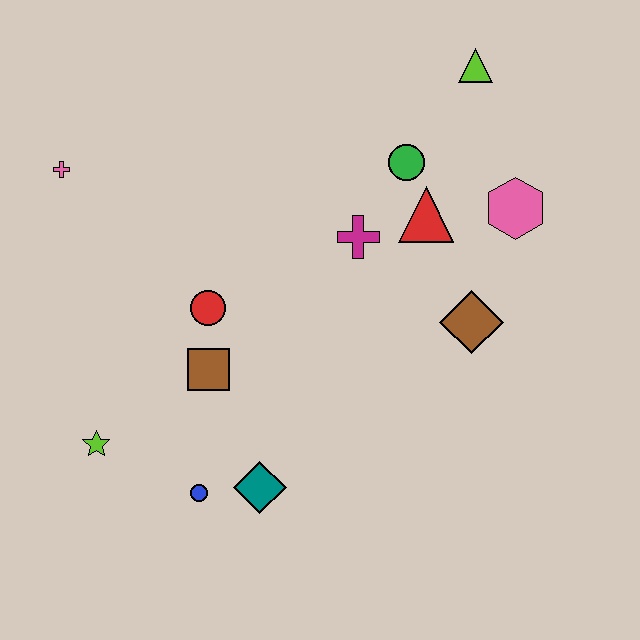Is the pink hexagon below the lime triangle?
Yes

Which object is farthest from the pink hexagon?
The lime star is farthest from the pink hexagon.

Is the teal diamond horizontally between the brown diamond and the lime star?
Yes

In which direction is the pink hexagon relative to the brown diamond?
The pink hexagon is above the brown diamond.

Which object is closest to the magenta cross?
The red triangle is closest to the magenta cross.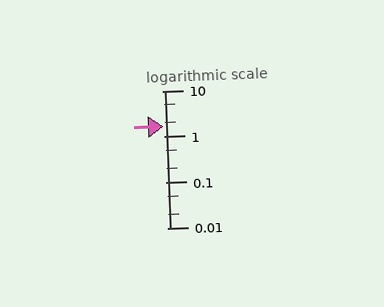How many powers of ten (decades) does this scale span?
The scale spans 3 decades, from 0.01 to 10.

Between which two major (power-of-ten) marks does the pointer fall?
The pointer is between 1 and 10.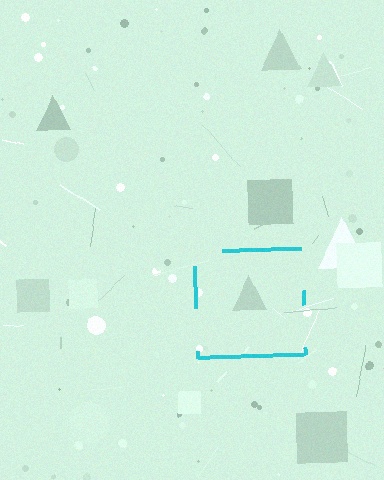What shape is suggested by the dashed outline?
The dashed outline suggests a square.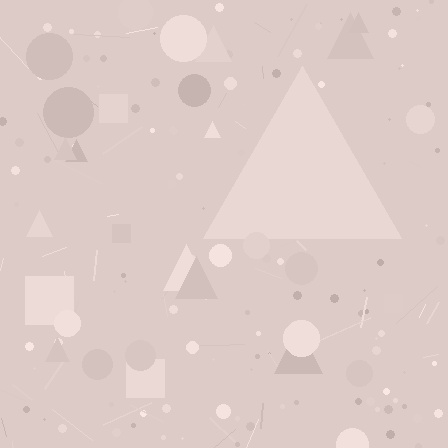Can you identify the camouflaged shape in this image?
The camouflaged shape is a triangle.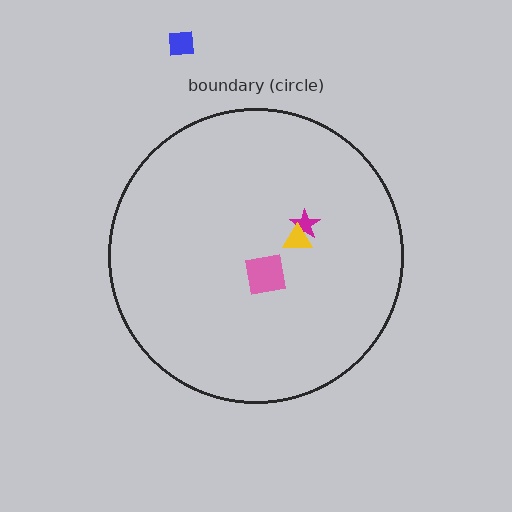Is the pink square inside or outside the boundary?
Inside.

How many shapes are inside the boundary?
3 inside, 1 outside.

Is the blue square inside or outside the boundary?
Outside.